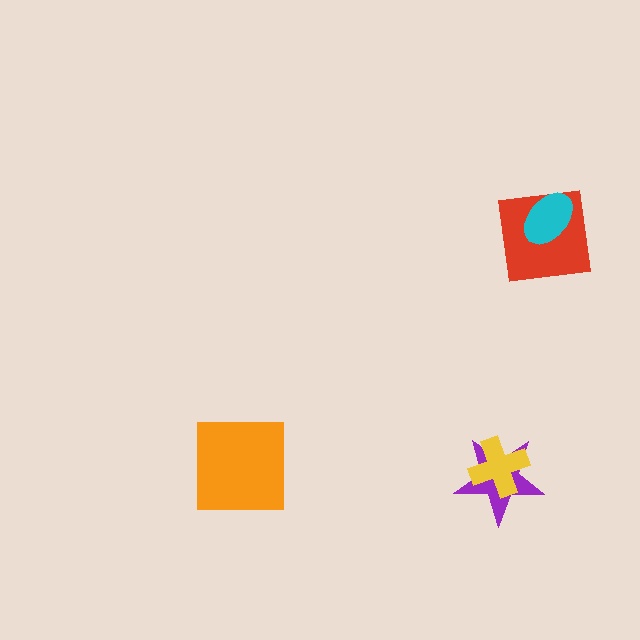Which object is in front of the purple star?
The yellow cross is in front of the purple star.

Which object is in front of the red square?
The cyan ellipse is in front of the red square.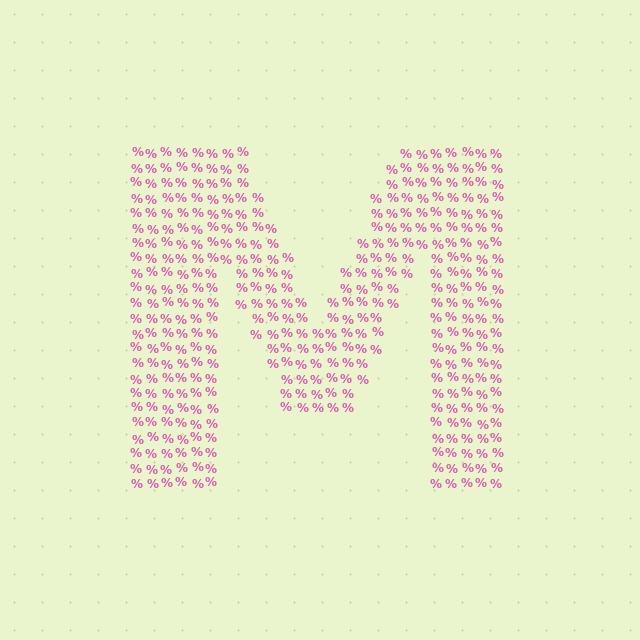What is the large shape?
The large shape is the letter M.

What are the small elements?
The small elements are percent signs.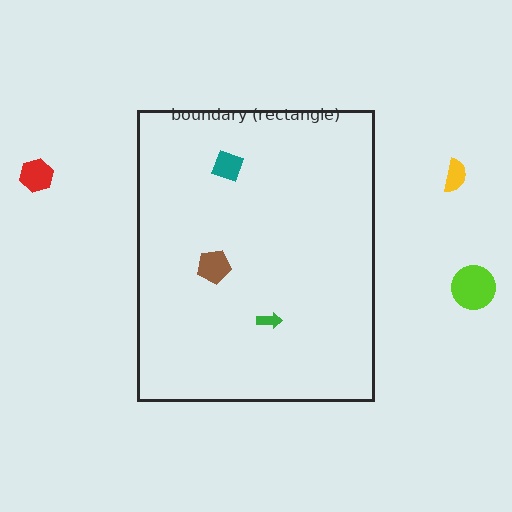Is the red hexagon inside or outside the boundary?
Outside.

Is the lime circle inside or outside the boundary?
Outside.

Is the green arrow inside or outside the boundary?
Inside.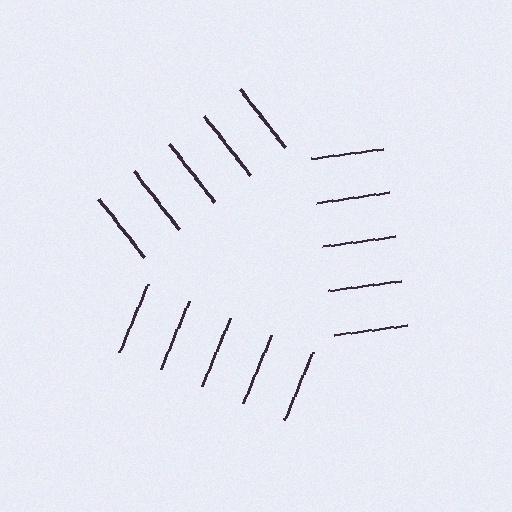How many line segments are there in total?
15 — 5 along each of the 3 edges.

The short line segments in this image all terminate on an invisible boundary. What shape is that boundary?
An illusory triangle — the line segments terminate on its edges but no continuous stroke is drawn.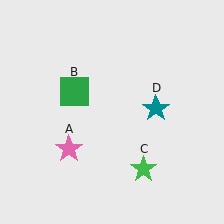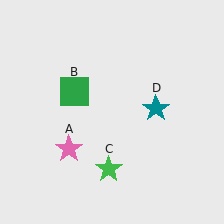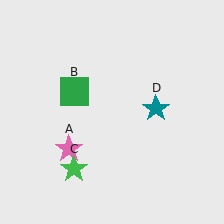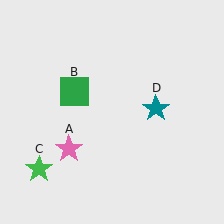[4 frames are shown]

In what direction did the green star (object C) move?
The green star (object C) moved left.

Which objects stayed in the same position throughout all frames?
Pink star (object A) and green square (object B) and teal star (object D) remained stationary.